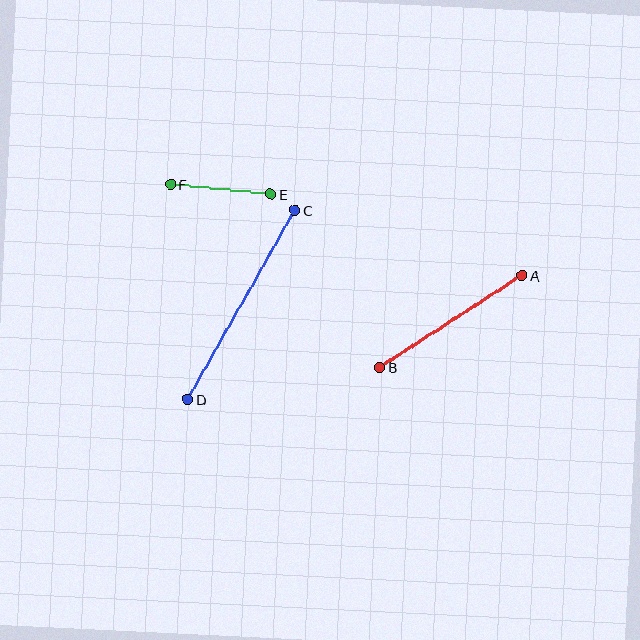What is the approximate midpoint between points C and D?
The midpoint is at approximately (241, 305) pixels.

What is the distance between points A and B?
The distance is approximately 169 pixels.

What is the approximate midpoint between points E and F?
The midpoint is at approximately (221, 189) pixels.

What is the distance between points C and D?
The distance is approximately 218 pixels.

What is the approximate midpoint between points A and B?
The midpoint is at approximately (451, 321) pixels.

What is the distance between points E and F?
The distance is approximately 100 pixels.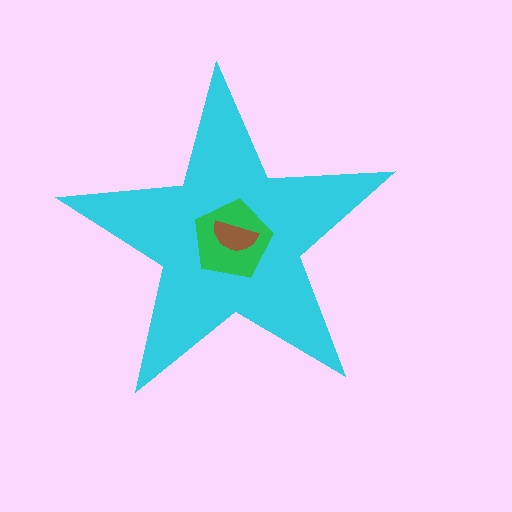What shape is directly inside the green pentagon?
The brown semicircle.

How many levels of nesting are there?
3.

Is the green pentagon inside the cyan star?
Yes.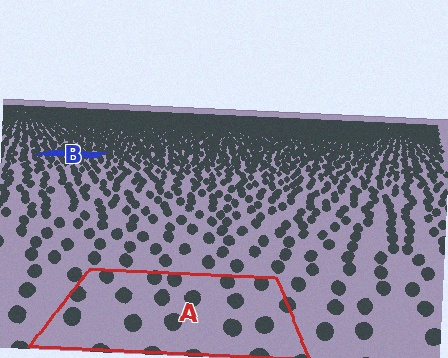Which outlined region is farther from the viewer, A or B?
Region B is farther from the viewer — the texture elements inside it appear smaller and more densely packed.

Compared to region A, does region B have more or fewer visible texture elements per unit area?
Region B has more texture elements per unit area — they are packed more densely because it is farther away.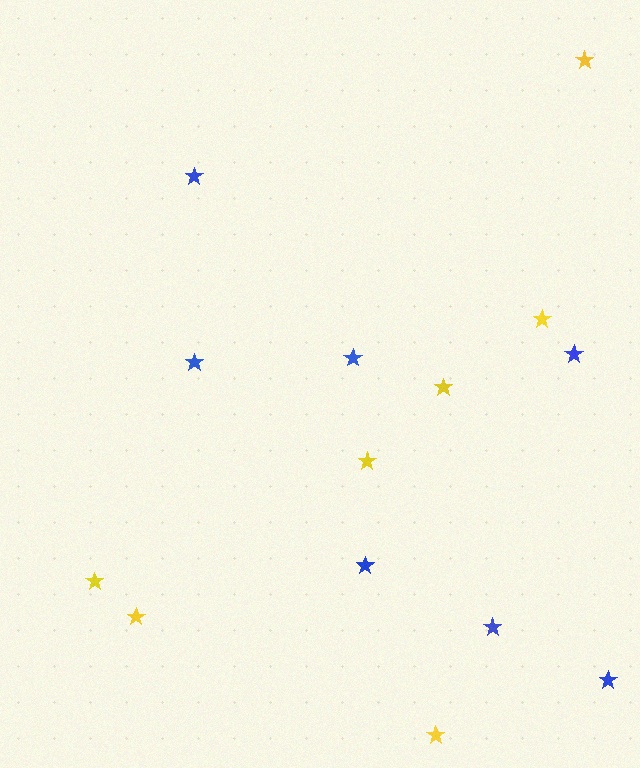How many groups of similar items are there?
There are 2 groups: one group of yellow stars (7) and one group of blue stars (7).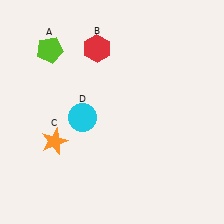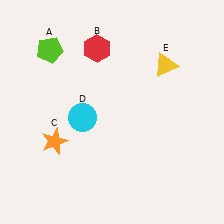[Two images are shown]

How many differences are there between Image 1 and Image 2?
There is 1 difference between the two images.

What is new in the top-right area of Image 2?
A yellow triangle (E) was added in the top-right area of Image 2.